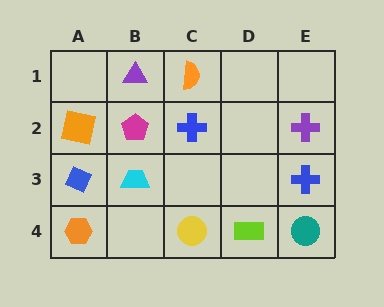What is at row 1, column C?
An orange semicircle.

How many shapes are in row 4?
4 shapes.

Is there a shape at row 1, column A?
No, that cell is empty.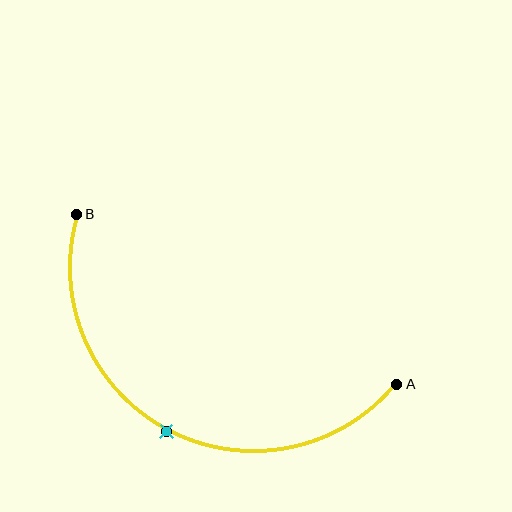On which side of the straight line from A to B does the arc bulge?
The arc bulges below the straight line connecting A and B.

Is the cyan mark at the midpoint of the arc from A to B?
Yes. The cyan mark lies on the arc at equal arc-length from both A and B — it is the arc midpoint.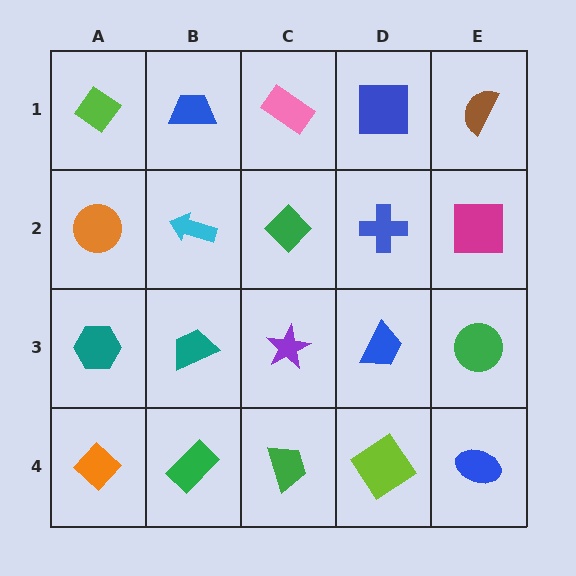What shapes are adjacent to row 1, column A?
An orange circle (row 2, column A), a blue trapezoid (row 1, column B).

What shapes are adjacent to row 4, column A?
A teal hexagon (row 3, column A), a green rectangle (row 4, column B).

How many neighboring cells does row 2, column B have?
4.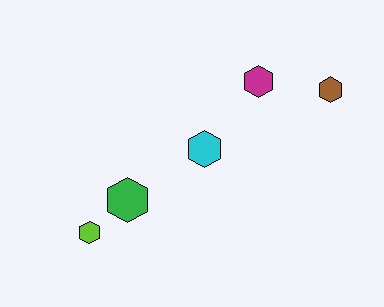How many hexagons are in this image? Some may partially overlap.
There are 5 hexagons.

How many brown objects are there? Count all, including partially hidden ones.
There is 1 brown object.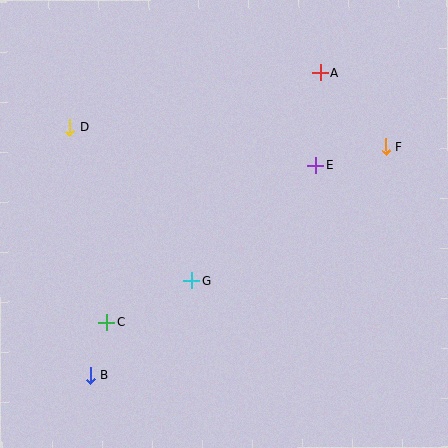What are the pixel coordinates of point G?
Point G is at (192, 281).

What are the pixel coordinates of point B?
Point B is at (90, 375).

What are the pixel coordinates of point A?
Point A is at (320, 73).